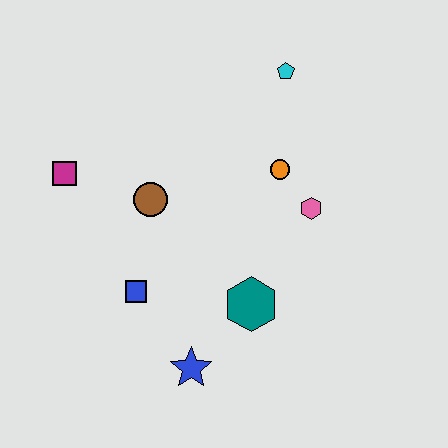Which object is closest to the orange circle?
The pink hexagon is closest to the orange circle.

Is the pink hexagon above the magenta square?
No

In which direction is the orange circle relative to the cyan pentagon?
The orange circle is below the cyan pentagon.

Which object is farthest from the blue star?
The cyan pentagon is farthest from the blue star.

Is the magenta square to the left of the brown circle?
Yes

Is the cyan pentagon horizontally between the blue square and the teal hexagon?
No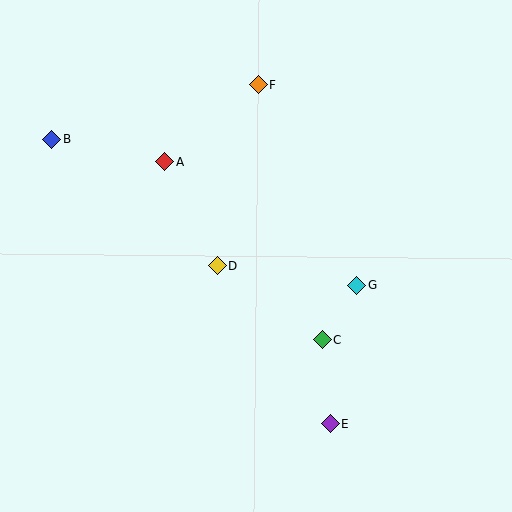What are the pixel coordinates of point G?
Point G is at (357, 285).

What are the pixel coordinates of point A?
Point A is at (164, 162).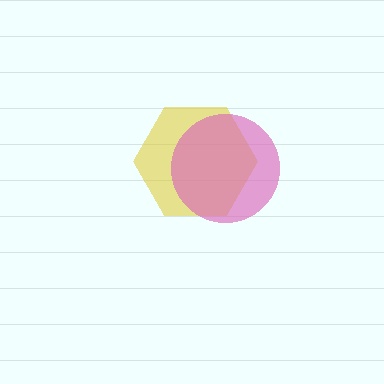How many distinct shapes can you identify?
There are 2 distinct shapes: a yellow hexagon, a pink circle.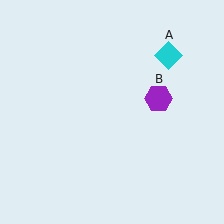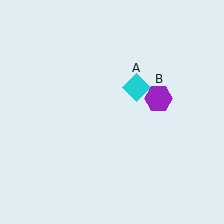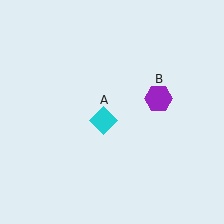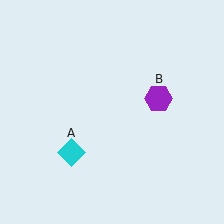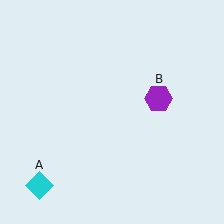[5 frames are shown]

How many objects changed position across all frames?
1 object changed position: cyan diamond (object A).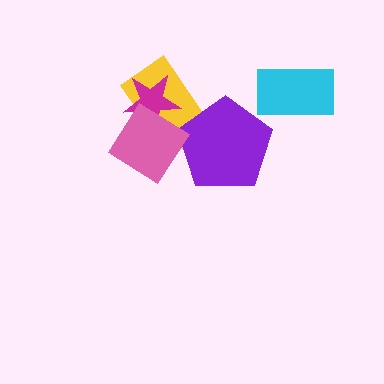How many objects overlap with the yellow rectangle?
3 objects overlap with the yellow rectangle.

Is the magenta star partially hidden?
Yes, it is partially covered by another shape.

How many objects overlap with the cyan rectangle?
0 objects overlap with the cyan rectangle.